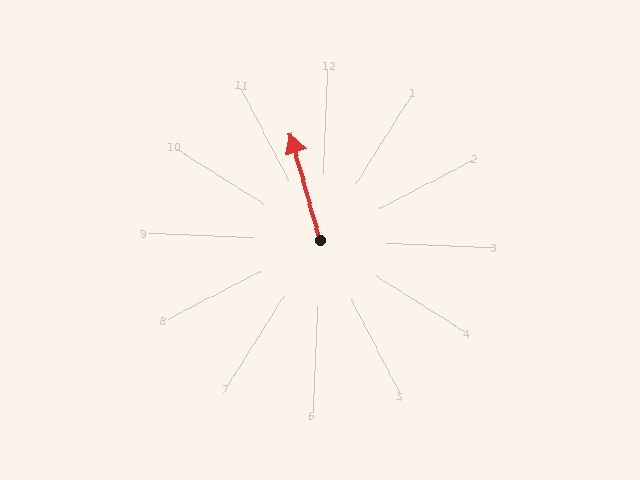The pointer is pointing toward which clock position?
Roughly 11 o'clock.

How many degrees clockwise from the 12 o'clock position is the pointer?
Approximately 342 degrees.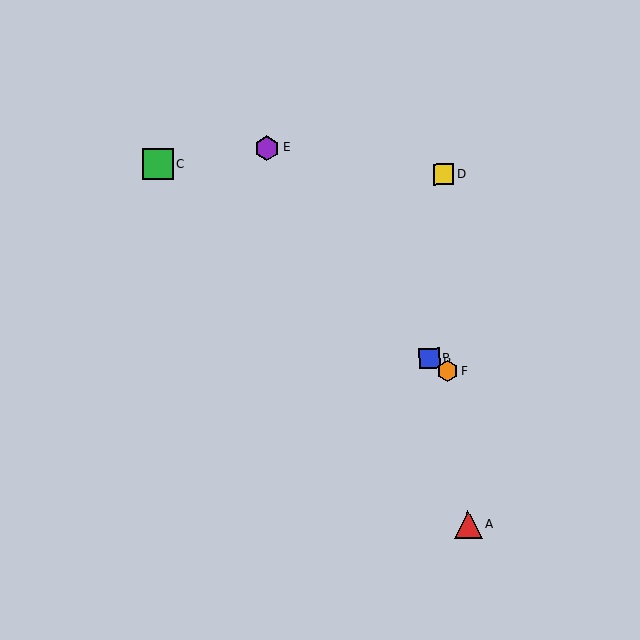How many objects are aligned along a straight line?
3 objects (B, C, F) are aligned along a straight line.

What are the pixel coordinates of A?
Object A is at (468, 524).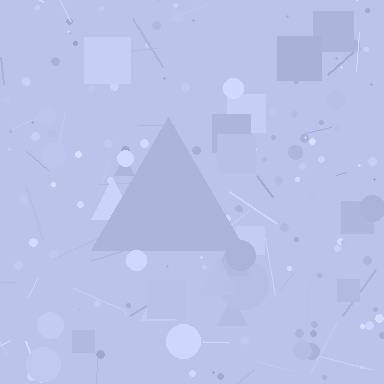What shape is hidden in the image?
A triangle is hidden in the image.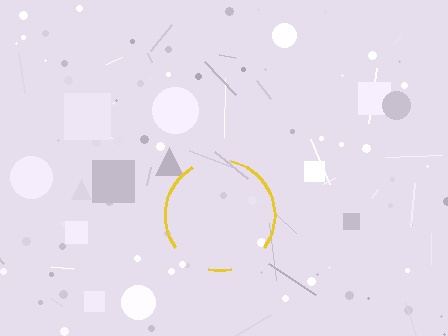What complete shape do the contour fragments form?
The contour fragments form a circle.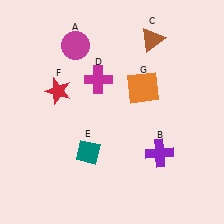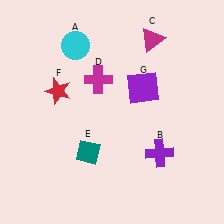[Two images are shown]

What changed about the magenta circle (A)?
In Image 1, A is magenta. In Image 2, it changed to cyan.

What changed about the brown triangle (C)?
In Image 1, C is brown. In Image 2, it changed to magenta.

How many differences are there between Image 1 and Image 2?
There are 3 differences between the two images.